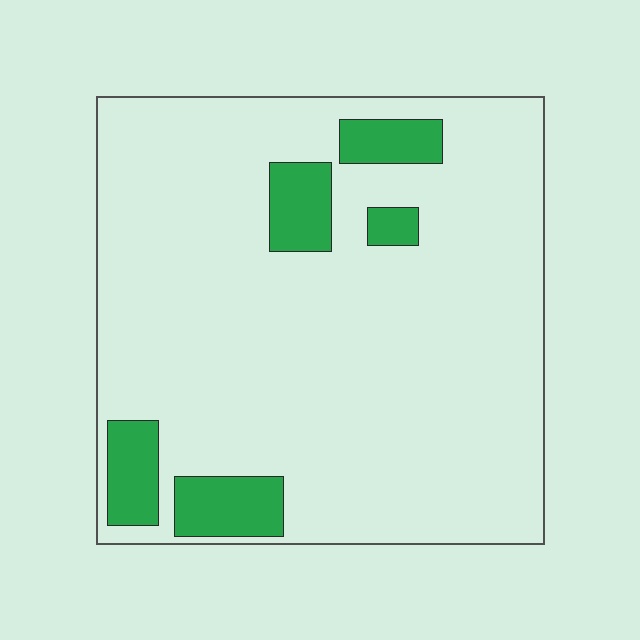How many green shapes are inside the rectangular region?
5.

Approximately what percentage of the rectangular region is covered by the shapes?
Approximately 10%.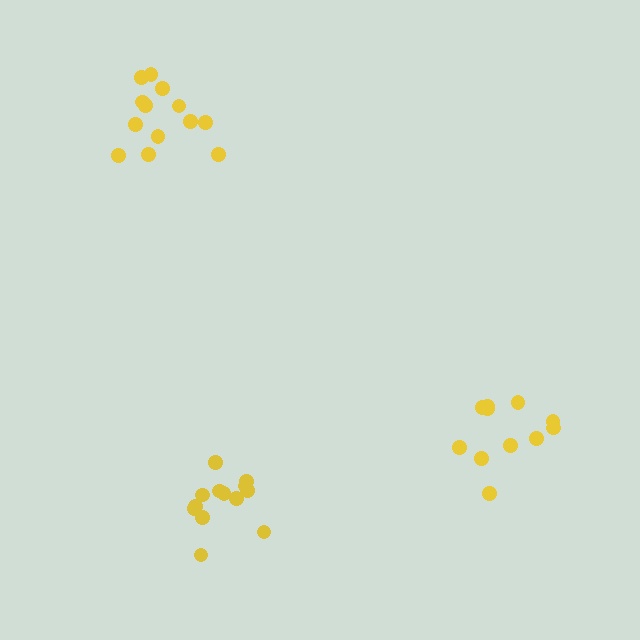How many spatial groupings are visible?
There are 3 spatial groupings.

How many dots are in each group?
Group 1: 11 dots, Group 2: 13 dots, Group 3: 13 dots (37 total).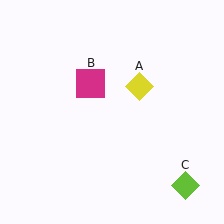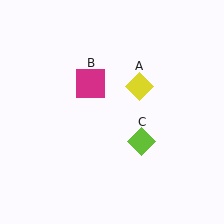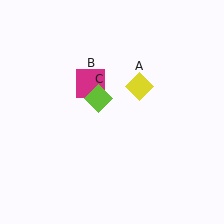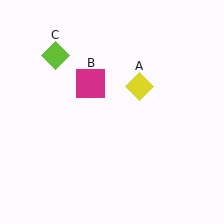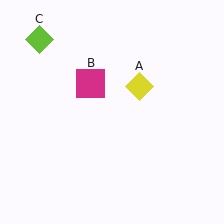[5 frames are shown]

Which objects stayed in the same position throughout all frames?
Yellow diamond (object A) and magenta square (object B) remained stationary.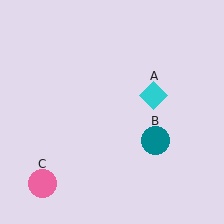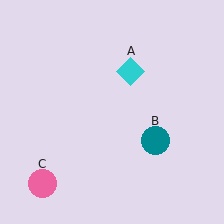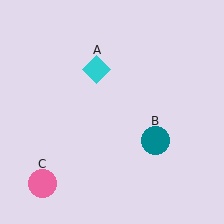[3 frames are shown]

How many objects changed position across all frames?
1 object changed position: cyan diamond (object A).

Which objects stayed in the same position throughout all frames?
Teal circle (object B) and pink circle (object C) remained stationary.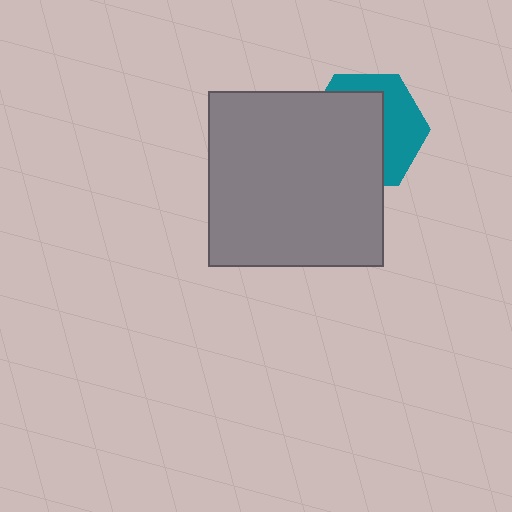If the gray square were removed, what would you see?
You would see the complete teal hexagon.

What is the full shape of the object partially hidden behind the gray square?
The partially hidden object is a teal hexagon.